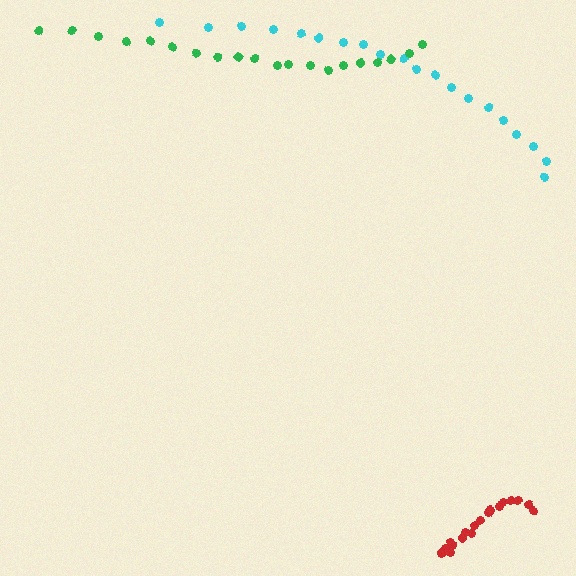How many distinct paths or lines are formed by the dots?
There are 3 distinct paths.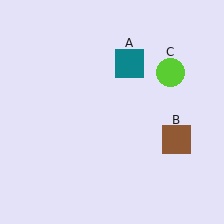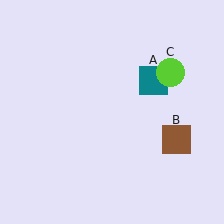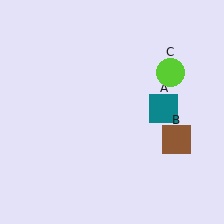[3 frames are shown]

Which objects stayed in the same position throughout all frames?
Brown square (object B) and lime circle (object C) remained stationary.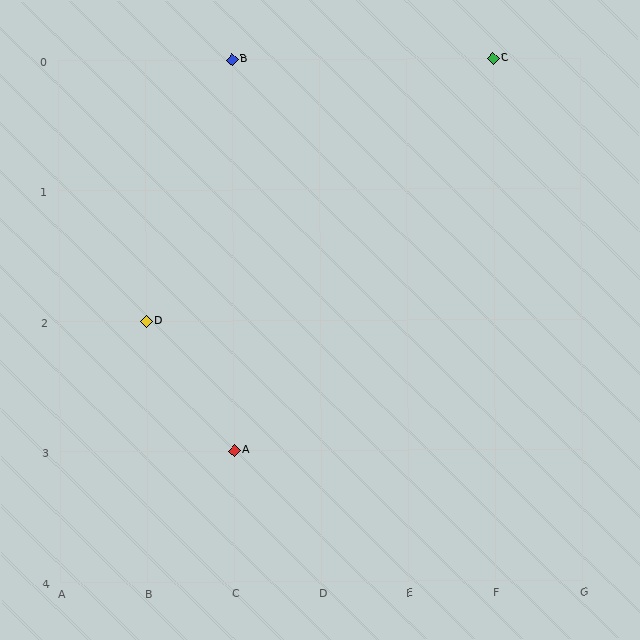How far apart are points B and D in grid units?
Points B and D are 1 column and 2 rows apart (about 2.2 grid units diagonally).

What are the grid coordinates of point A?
Point A is at grid coordinates (C, 3).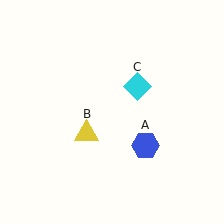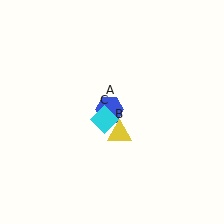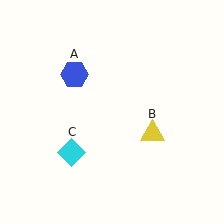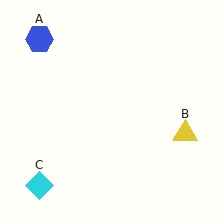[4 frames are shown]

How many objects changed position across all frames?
3 objects changed position: blue hexagon (object A), yellow triangle (object B), cyan diamond (object C).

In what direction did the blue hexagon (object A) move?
The blue hexagon (object A) moved up and to the left.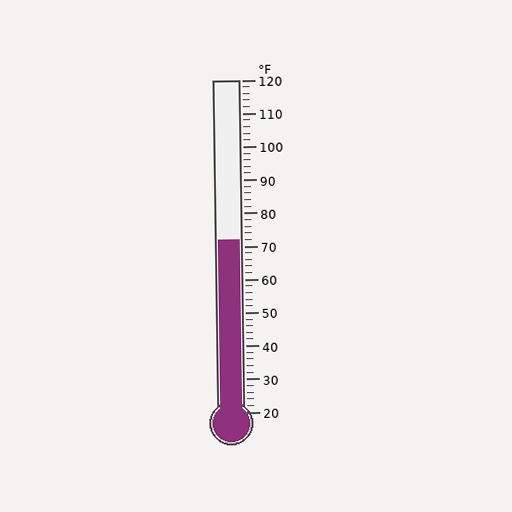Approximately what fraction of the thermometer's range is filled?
The thermometer is filled to approximately 50% of its range.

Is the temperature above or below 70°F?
The temperature is above 70°F.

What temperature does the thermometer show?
The thermometer shows approximately 72°F.